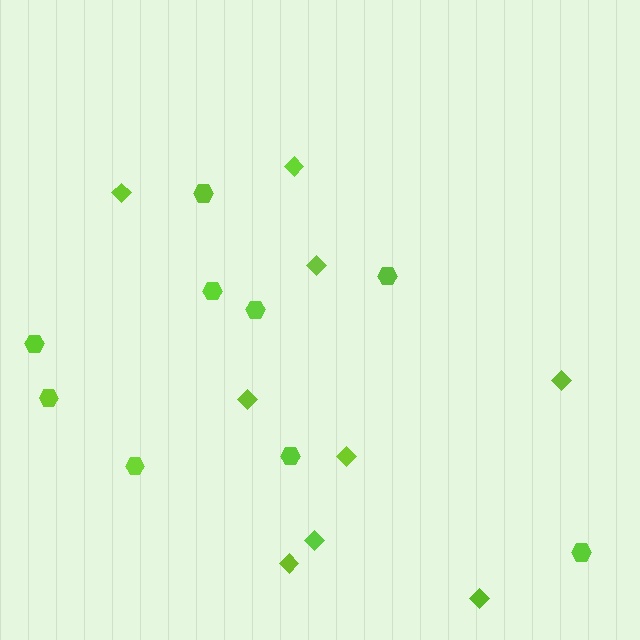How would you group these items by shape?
There are 2 groups: one group of diamonds (9) and one group of hexagons (9).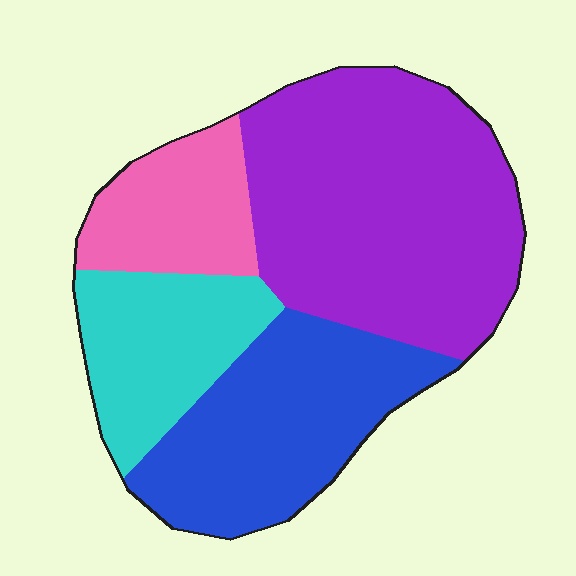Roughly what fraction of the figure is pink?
Pink covers around 15% of the figure.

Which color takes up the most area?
Purple, at roughly 45%.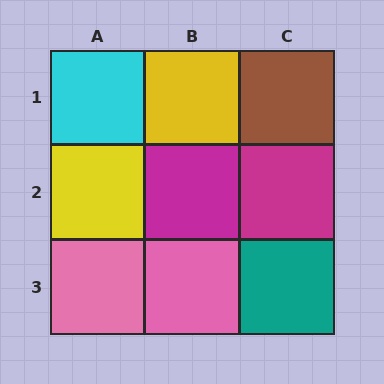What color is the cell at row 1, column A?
Cyan.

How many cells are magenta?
2 cells are magenta.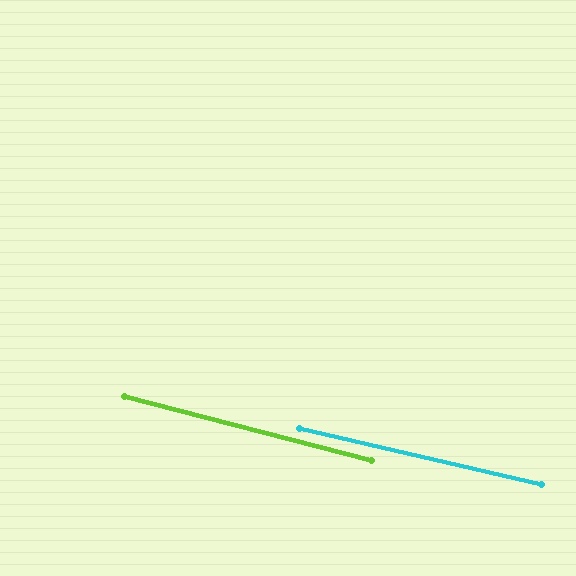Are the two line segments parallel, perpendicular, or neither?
Parallel — their directions differ by only 1.7°.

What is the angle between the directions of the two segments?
Approximately 2 degrees.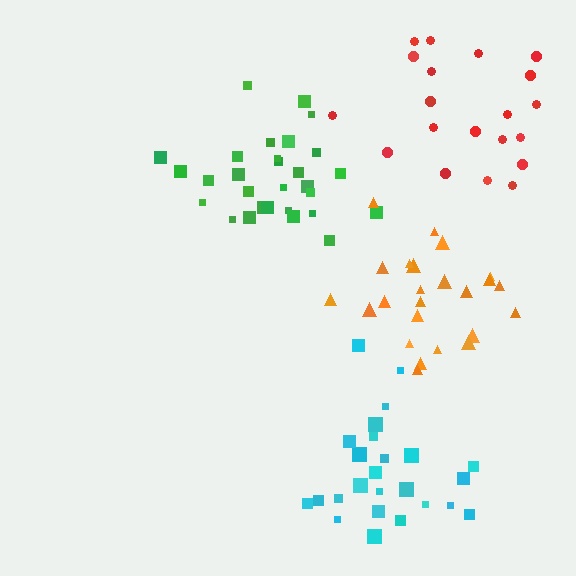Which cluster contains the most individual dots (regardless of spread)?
Green (29).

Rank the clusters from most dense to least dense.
green, orange, cyan, red.